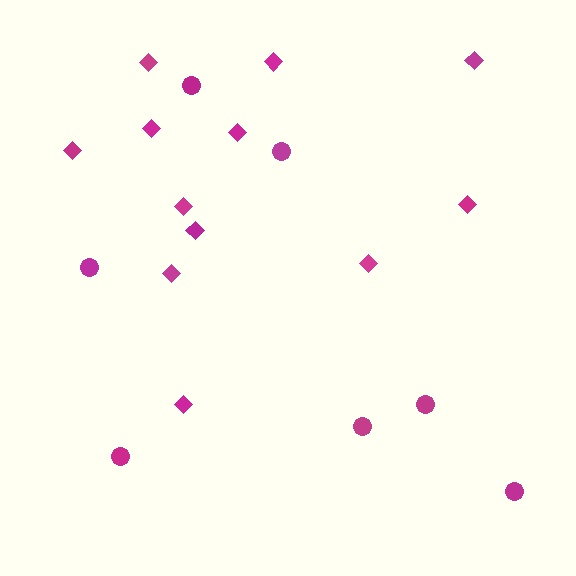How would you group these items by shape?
There are 2 groups: one group of circles (7) and one group of diamonds (12).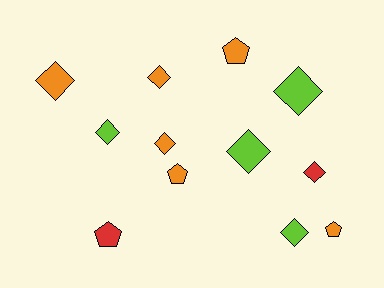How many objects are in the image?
There are 12 objects.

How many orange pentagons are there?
There are 3 orange pentagons.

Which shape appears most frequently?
Diamond, with 8 objects.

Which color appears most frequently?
Orange, with 6 objects.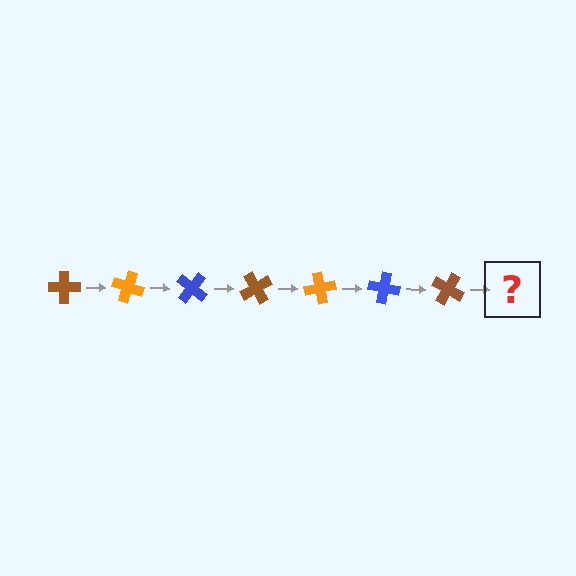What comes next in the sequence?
The next element should be an orange cross, rotated 140 degrees from the start.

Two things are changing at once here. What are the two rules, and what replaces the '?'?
The two rules are that it rotates 20 degrees each step and the color cycles through brown, orange, and blue. The '?' should be an orange cross, rotated 140 degrees from the start.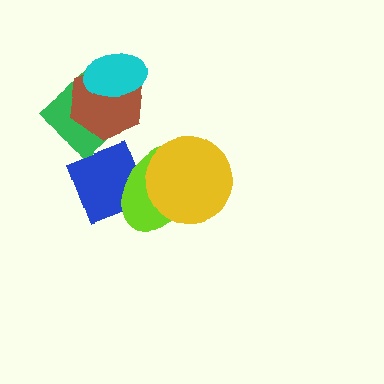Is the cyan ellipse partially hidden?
No, no other shape covers it.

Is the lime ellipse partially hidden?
Yes, it is partially covered by another shape.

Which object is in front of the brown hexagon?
The cyan ellipse is in front of the brown hexagon.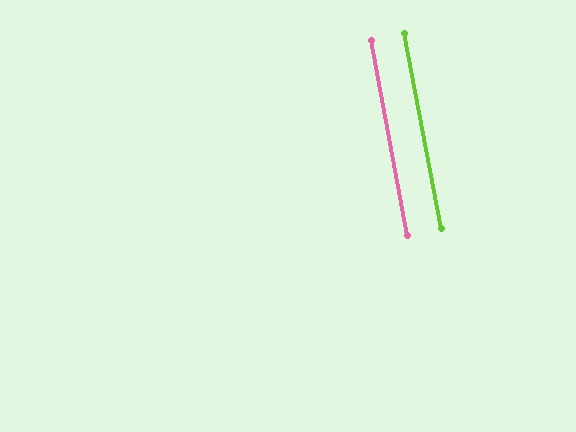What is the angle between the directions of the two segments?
Approximately 0 degrees.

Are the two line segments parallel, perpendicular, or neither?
Parallel — their directions differ by only 0.4°.